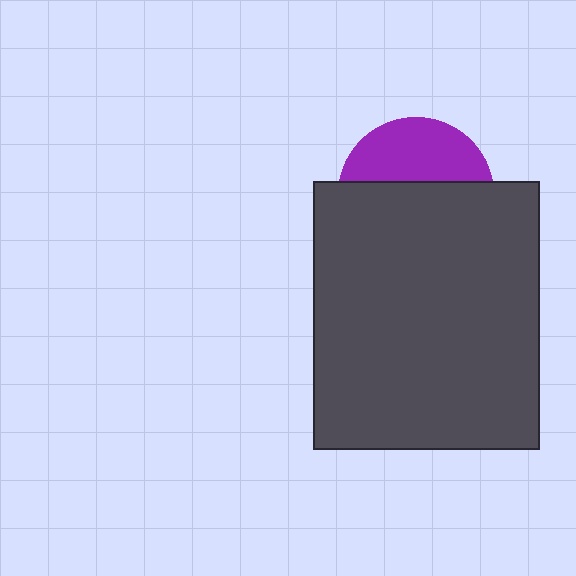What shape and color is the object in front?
The object in front is a dark gray rectangle.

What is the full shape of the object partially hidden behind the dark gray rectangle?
The partially hidden object is a purple circle.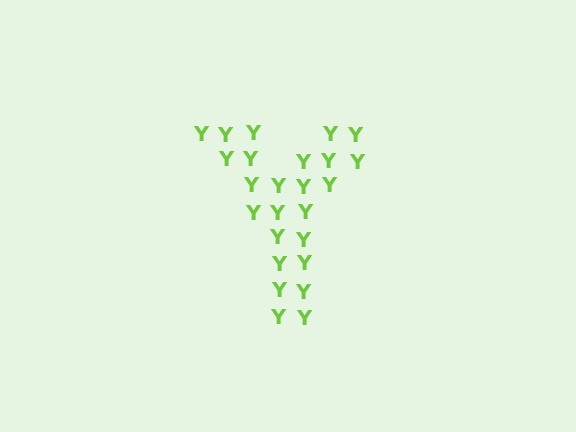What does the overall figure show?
The overall figure shows the letter Y.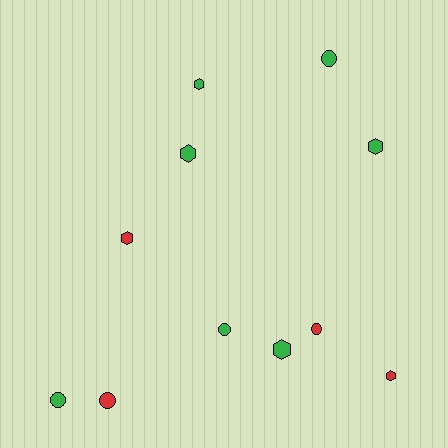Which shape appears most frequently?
Hexagon, with 6 objects.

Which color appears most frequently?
Green, with 7 objects.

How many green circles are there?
There are 3 green circles.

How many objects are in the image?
There are 11 objects.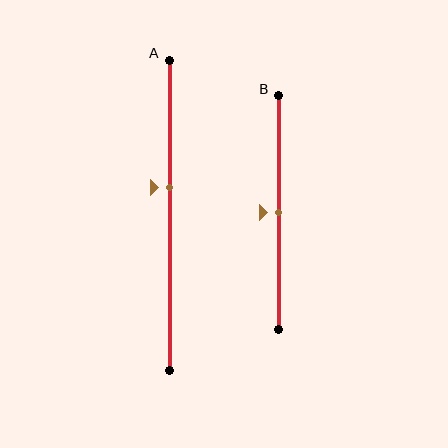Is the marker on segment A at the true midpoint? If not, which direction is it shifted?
No, the marker on segment A is shifted upward by about 9% of the segment length.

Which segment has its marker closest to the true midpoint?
Segment B has its marker closest to the true midpoint.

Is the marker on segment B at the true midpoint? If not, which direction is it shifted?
Yes, the marker on segment B is at the true midpoint.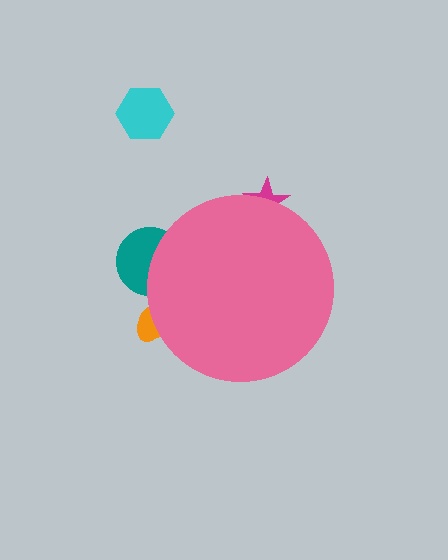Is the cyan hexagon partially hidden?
No, the cyan hexagon is fully visible.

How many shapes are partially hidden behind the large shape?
3 shapes are partially hidden.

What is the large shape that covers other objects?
A pink circle.